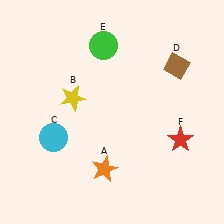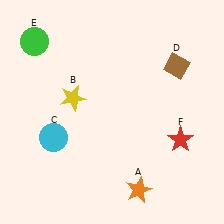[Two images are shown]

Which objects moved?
The objects that moved are: the orange star (A), the green circle (E).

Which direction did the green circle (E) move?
The green circle (E) moved left.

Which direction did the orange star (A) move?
The orange star (A) moved right.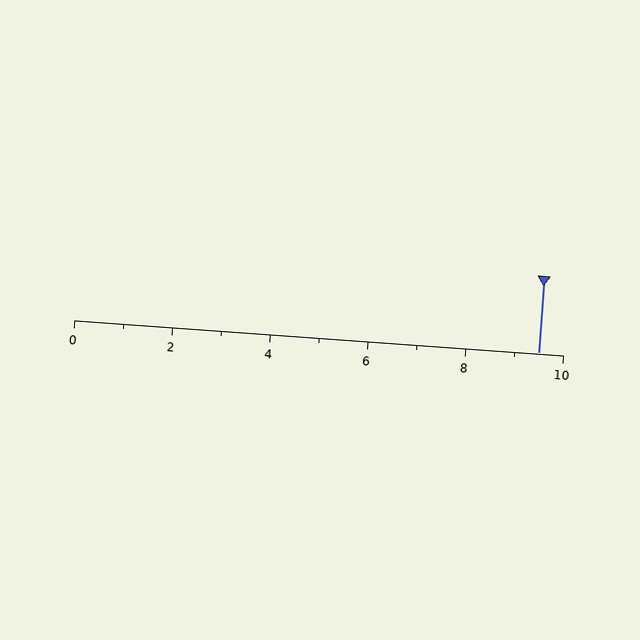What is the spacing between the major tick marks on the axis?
The major ticks are spaced 2 apart.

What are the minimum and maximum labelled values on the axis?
The axis runs from 0 to 10.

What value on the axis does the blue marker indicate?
The marker indicates approximately 9.5.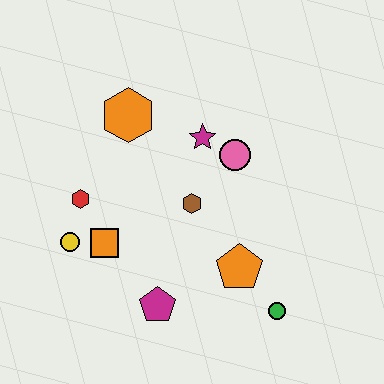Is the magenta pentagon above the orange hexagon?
No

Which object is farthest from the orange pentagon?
The orange hexagon is farthest from the orange pentagon.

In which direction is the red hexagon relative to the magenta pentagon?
The red hexagon is above the magenta pentagon.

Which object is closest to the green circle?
The orange pentagon is closest to the green circle.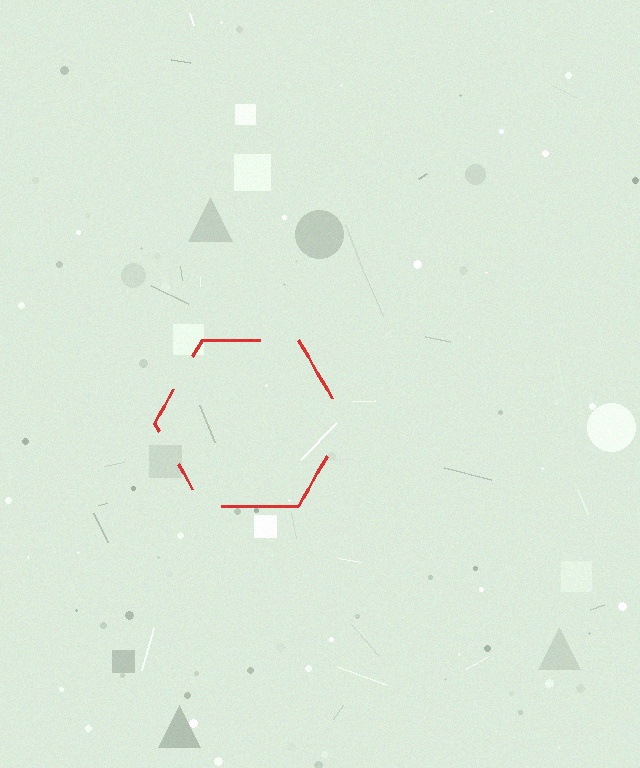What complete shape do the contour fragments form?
The contour fragments form a hexagon.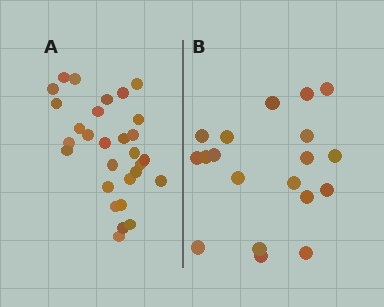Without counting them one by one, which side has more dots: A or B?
Region A (the left region) has more dots.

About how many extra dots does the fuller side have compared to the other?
Region A has roughly 10 or so more dots than region B.